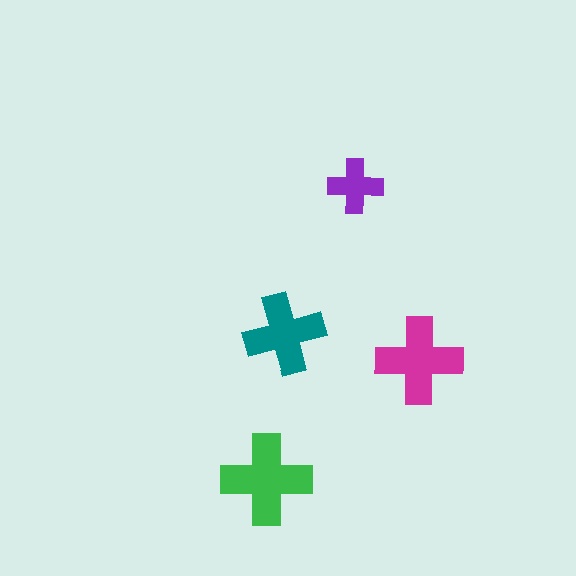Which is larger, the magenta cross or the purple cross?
The magenta one.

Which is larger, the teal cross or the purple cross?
The teal one.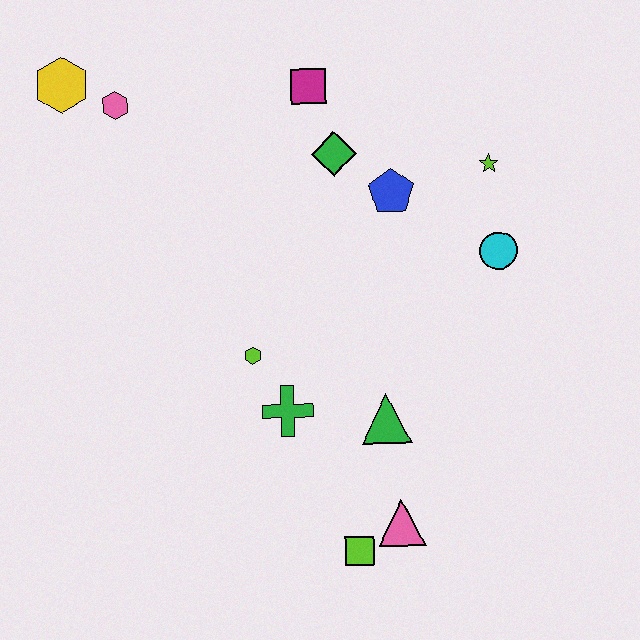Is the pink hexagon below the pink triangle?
No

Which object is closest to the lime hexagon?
The green cross is closest to the lime hexagon.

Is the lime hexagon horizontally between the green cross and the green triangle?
No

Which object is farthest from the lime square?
The yellow hexagon is farthest from the lime square.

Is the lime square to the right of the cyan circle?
No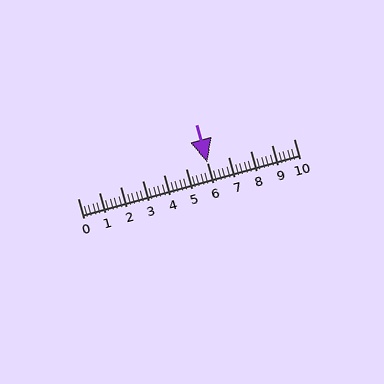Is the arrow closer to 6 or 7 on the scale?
The arrow is closer to 6.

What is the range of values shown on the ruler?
The ruler shows values from 0 to 10.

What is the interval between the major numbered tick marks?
The major tick marks are spaced 1 units apart.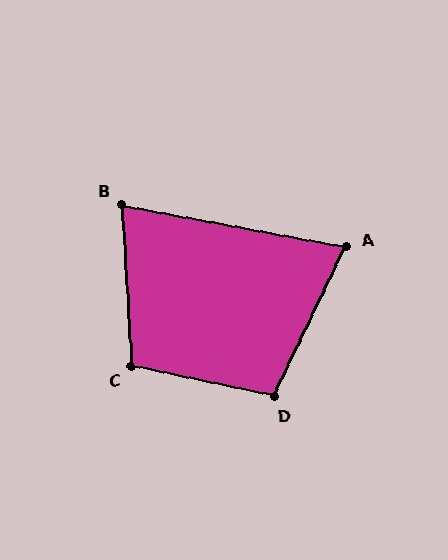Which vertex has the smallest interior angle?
A, at approximately 75 degrees.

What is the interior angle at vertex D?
Approximately 104 degrees (obtuse).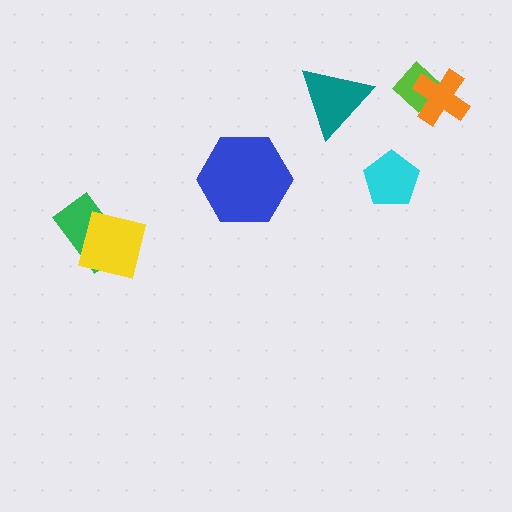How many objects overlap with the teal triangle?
0 objects overlap with the teal triangle.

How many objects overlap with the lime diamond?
1 object overlaps with the lime diamond.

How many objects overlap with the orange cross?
1 object overlaps with the orange cross.